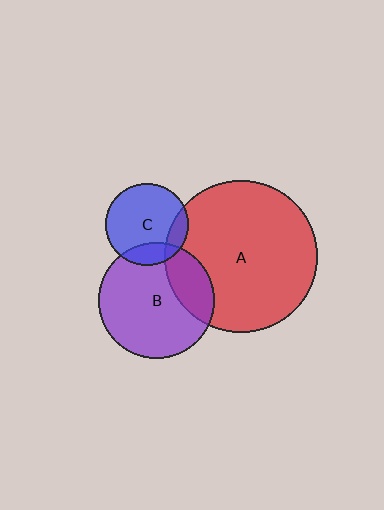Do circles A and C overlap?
Yes.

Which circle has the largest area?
Circle A (red).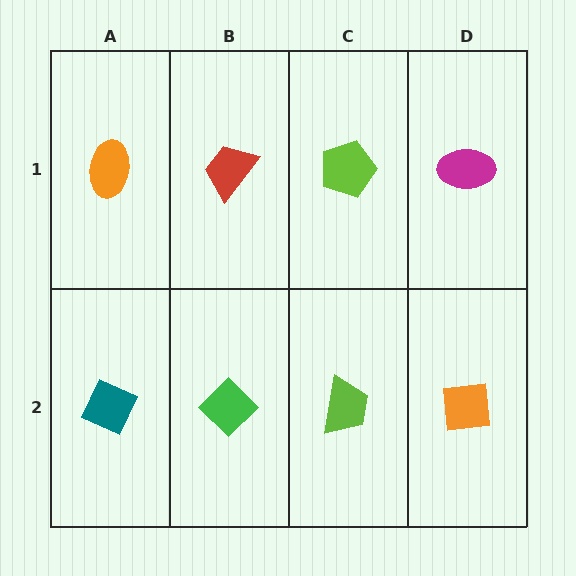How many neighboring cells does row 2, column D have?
2.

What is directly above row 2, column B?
A red trapezoid.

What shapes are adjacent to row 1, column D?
An orange square (row 2, column D), a lime pentagon (row 1, column C).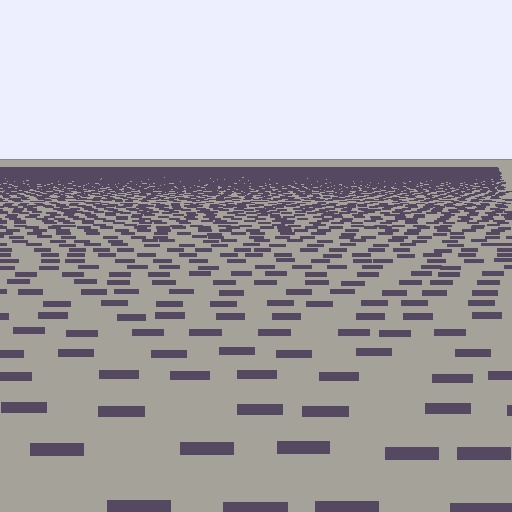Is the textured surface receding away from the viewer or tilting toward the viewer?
The surface is receding away from the viewer. Texture elements get smaller and denser toward the top.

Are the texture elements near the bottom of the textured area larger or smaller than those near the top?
Larger. Near the bottom, elements are closer to the viewer and appear at a bigger on-screen size.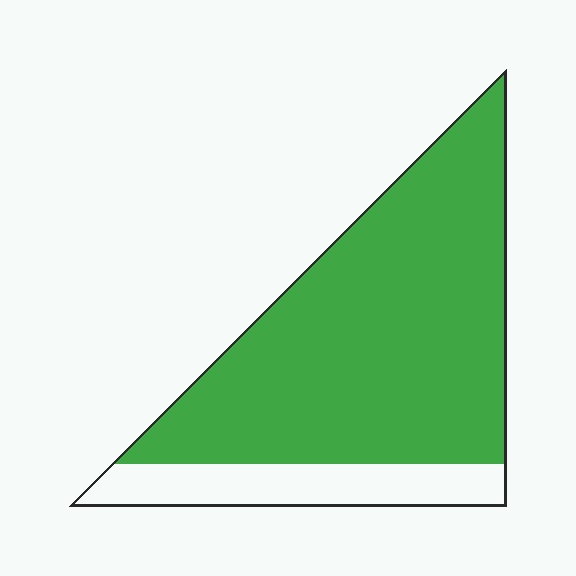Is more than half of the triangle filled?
Yes.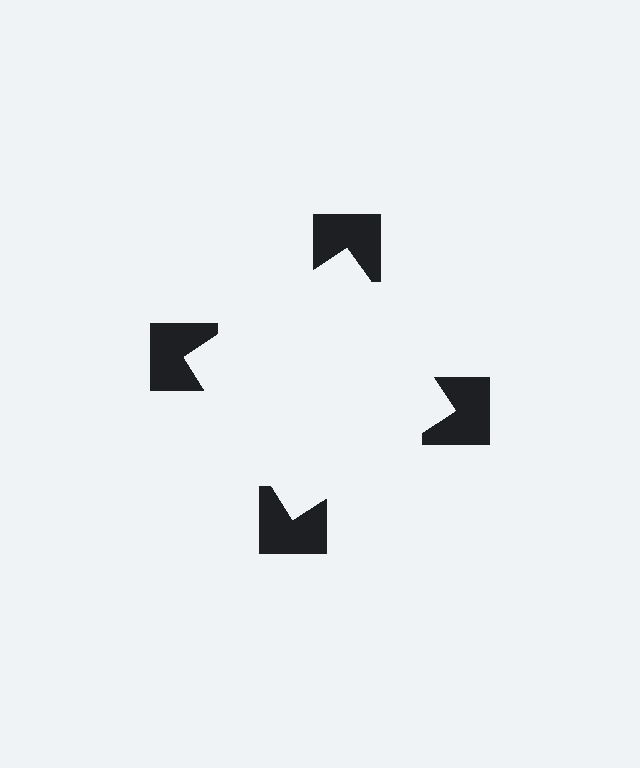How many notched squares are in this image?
There are 4 — one at each vertex of the illusory square.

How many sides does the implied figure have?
4 sides.